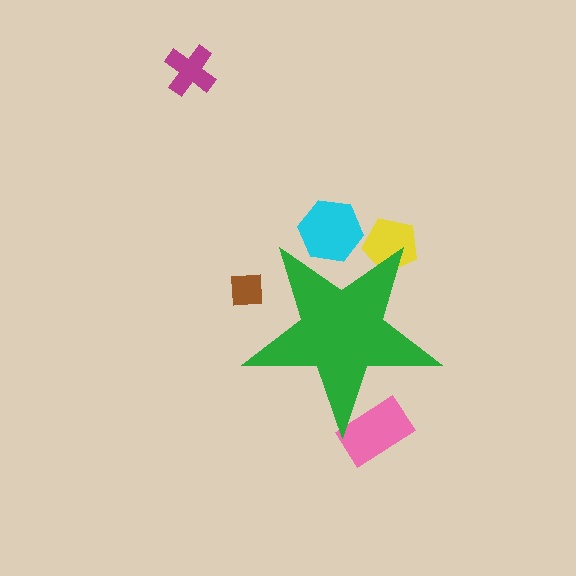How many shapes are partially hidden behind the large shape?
4 shapes are partially hidden.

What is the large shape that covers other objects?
A green star.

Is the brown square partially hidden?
Yes, the brown square is partially hidden behind the green star.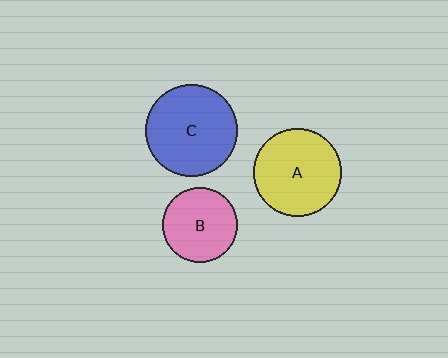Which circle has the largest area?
Circle C (blue).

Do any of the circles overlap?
No, none of the circles overlap.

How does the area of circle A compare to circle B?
Approximately 1.4 times.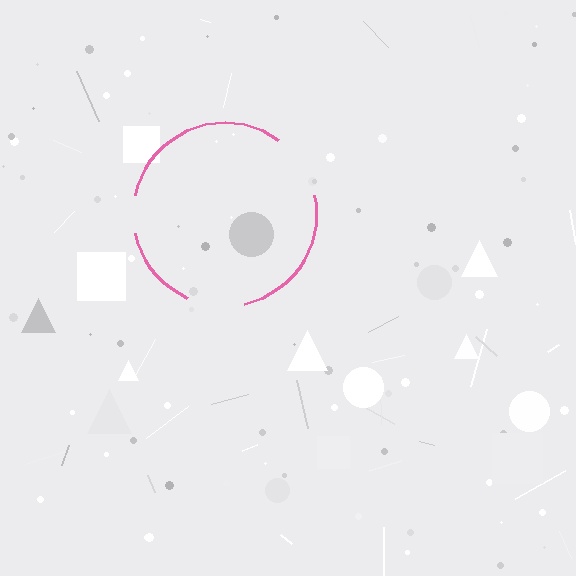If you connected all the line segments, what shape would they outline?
They would outline a circle.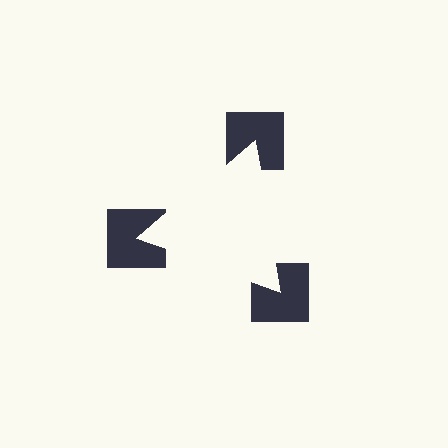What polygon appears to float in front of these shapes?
An illusory triangle — its edges are inferred from the aligned wedge cuts in the notched squares, not physically drawn.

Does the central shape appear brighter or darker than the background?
It typically appears slightly brighter than the background, even though no actual brightness change is drawn.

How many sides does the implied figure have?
3 sides.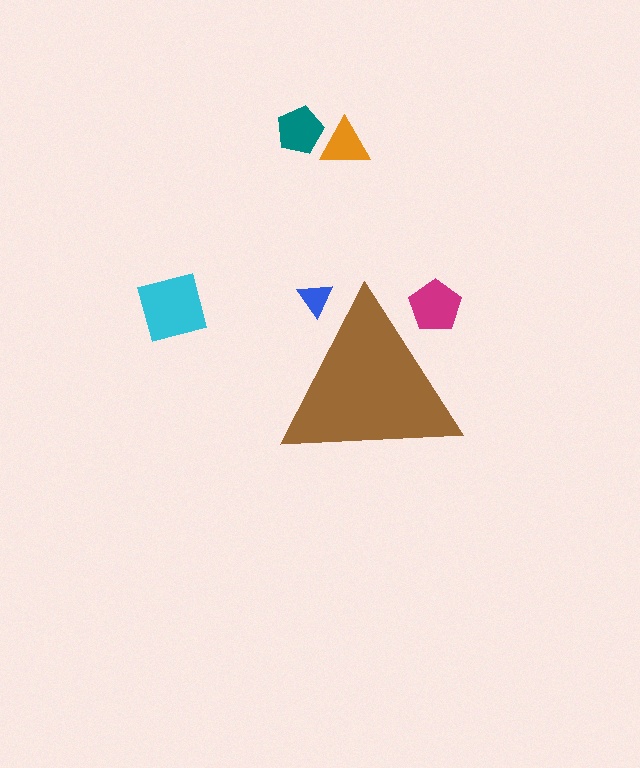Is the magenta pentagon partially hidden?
Yes, the magenta pentagon is partially hidden behind the brown triangle.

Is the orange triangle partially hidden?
No, the orange triangle is fully visible.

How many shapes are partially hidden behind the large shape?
2 shapes are partially hidden.